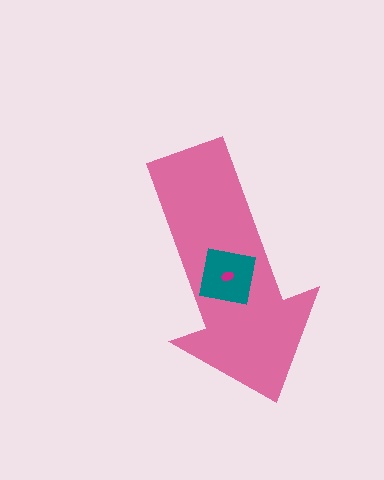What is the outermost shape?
The pink arrow.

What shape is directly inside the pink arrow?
The teal square.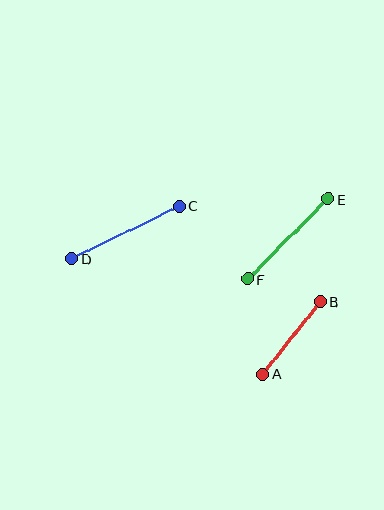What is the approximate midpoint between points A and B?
The midpoint is at approximately (292, 338) pixels.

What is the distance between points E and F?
The distance is approximately 114 pixels.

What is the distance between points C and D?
The distance is approximately 120 pixels.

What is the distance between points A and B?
The distance is approximately 92 pixels.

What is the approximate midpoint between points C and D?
The midpoint is at approximately (125, 232) pixels.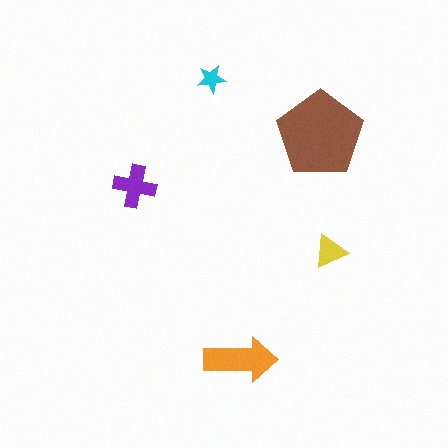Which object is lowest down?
The orange arrow is bottommost.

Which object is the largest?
The brown pentagon.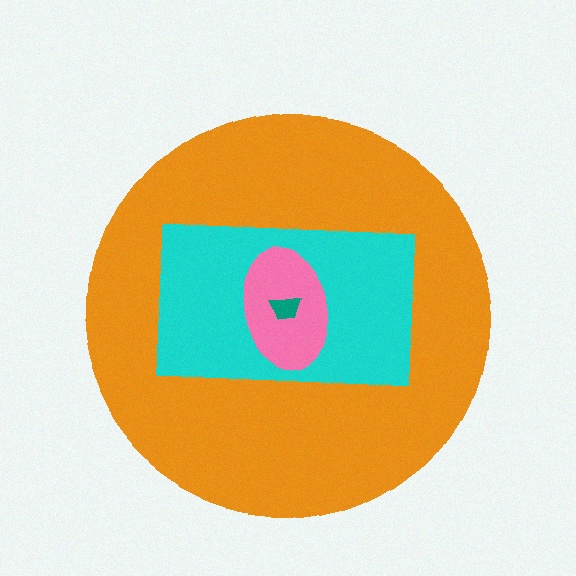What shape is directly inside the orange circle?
The cyan rectangle.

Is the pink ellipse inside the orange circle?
Yes.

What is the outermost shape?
The orange circle.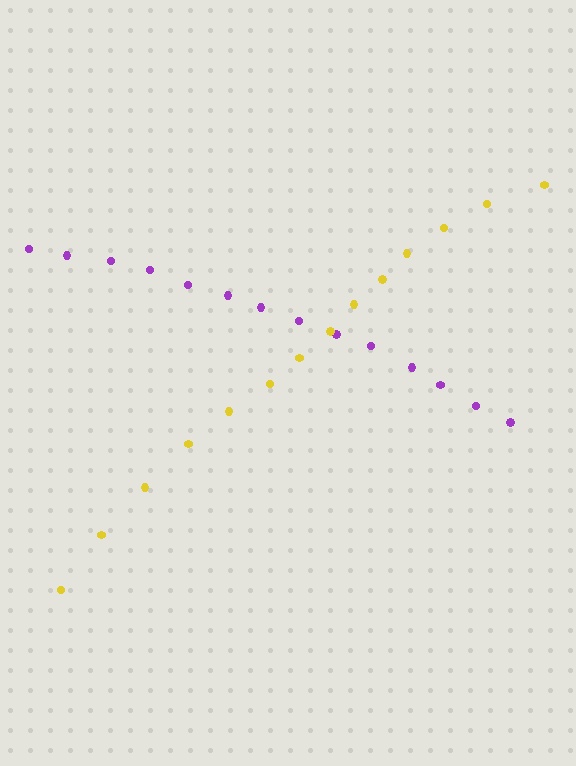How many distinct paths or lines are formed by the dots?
There are 2 distinct paths.